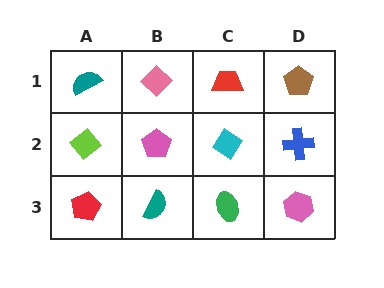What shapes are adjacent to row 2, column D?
A brown pentagon (row 1, column D), a pink hexagon (row 3, column D), a cyan diamond (row 2, column C).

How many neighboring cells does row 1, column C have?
3.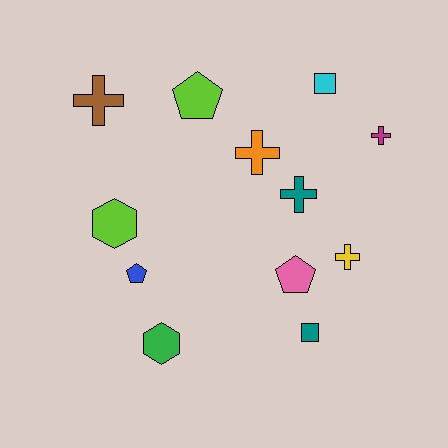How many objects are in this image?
There are 12 objects.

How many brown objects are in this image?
There is 1 brown object.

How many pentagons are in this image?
There are 3 pentagons.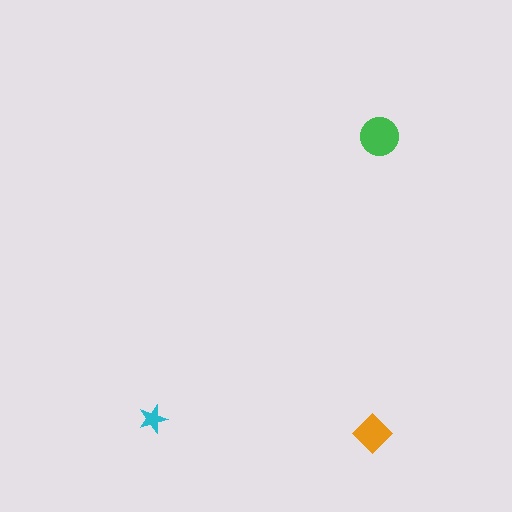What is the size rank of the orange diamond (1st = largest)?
2nd.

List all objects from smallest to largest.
The cyan star, the orange diamond, the green circle.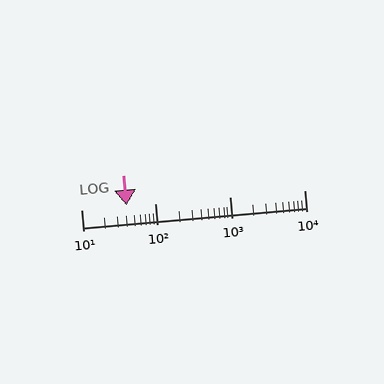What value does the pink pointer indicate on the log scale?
The pointer indicates approximately 41.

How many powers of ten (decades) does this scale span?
The scale spans 3 decades, from 10 to 10000.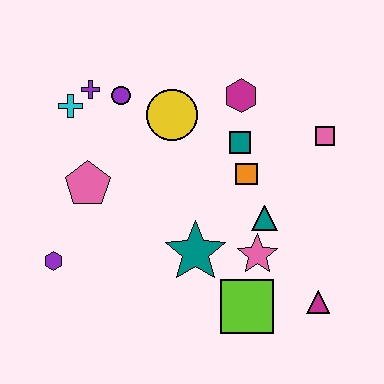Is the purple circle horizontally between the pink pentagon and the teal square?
Yes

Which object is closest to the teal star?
The pink star is closest to the teal star.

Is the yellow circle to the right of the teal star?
No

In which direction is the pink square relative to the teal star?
The pink square is to the right of the teal star.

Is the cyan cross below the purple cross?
Yes